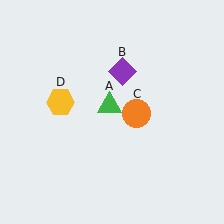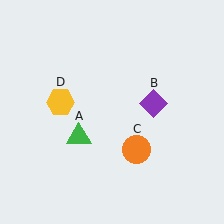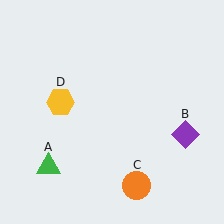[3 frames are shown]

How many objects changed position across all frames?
3 objects changed position: green triangle (object A), purple diamond (object B), orange circle (object C).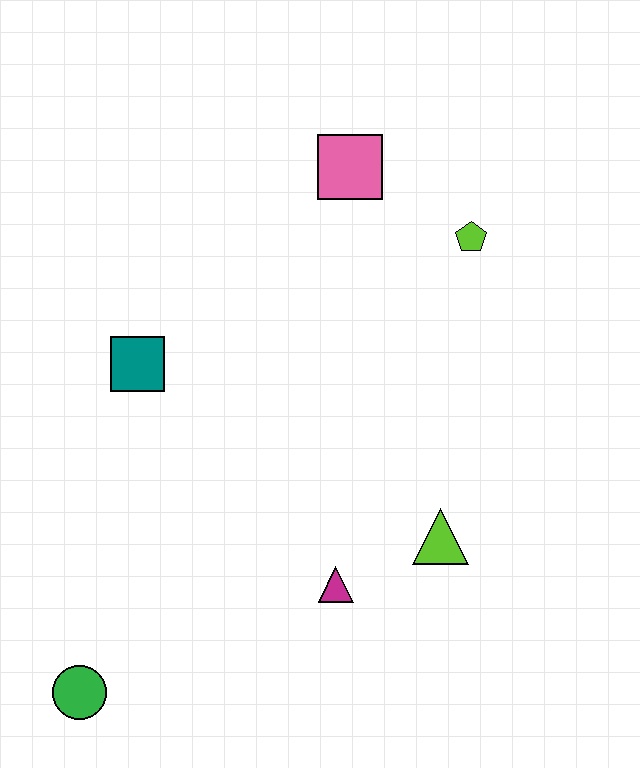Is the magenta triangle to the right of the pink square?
No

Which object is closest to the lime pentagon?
The pink square is closest to the lime pentagon.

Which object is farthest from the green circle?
The lime pentagon is farthest from the green circle.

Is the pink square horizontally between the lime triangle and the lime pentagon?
No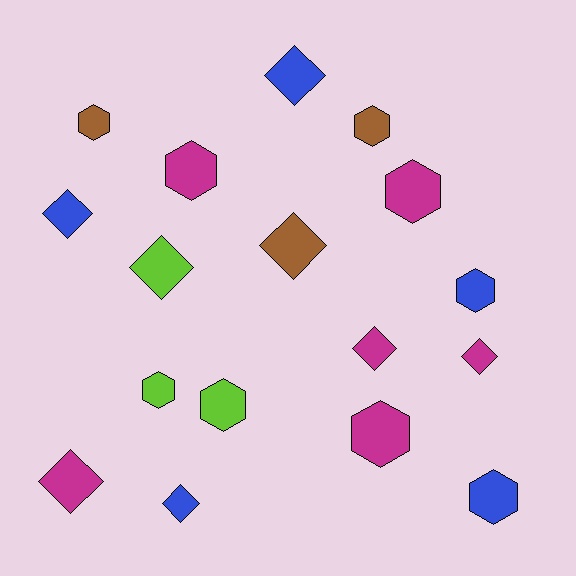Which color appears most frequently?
Magenta, with 6 objects.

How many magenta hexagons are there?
There are 3 magenta hexagons.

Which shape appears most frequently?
Hexagon, with 9 objects.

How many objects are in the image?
There are 17 objects.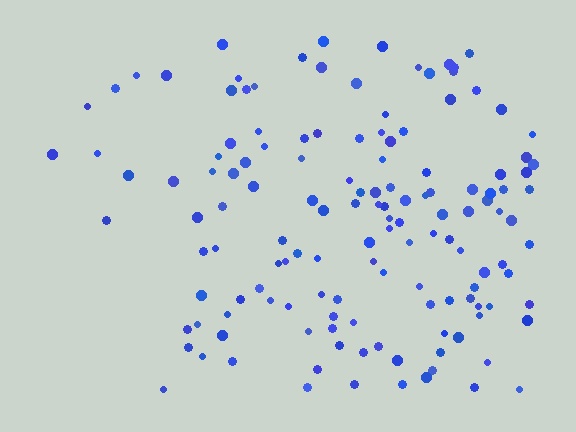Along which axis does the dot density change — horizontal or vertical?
Horizontal.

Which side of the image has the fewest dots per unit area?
The left.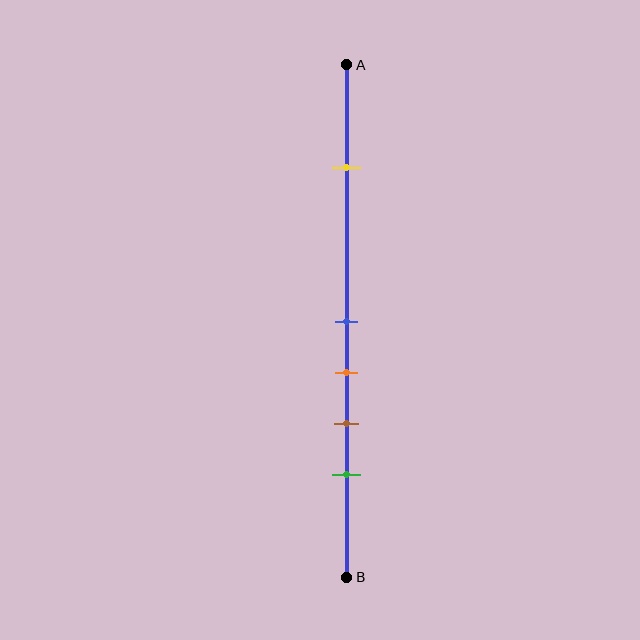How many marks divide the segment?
There are 5 marks dividing the segment.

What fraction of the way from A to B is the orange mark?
The orange mark is approximately 60% (0.6) of the way from A to B.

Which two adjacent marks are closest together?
The blue and orange marks are the closest adjacent pair.